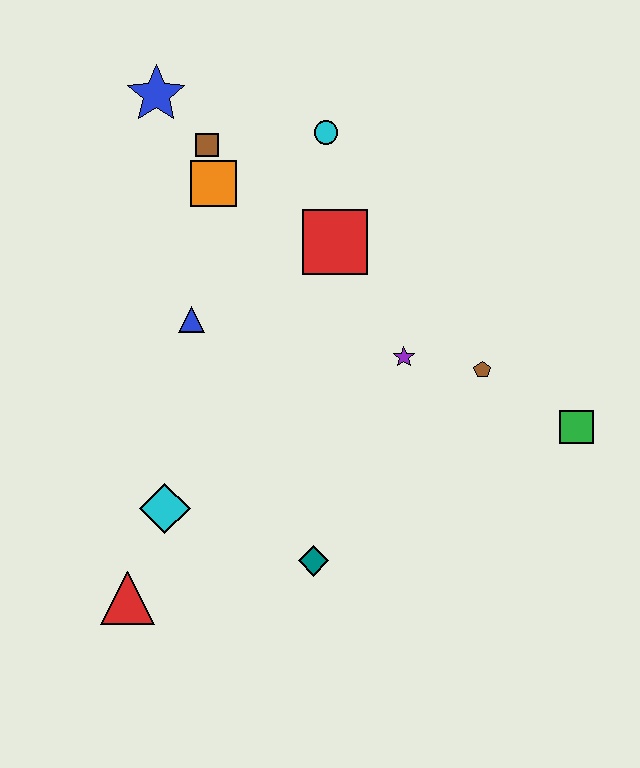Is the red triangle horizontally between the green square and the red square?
No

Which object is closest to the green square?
The brown pentagon is closest to the green square.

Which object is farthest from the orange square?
The green square is farthest from the orange square.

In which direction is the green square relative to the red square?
The green square is to the right of the red square.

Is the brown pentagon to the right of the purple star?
Yes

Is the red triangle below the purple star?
Yes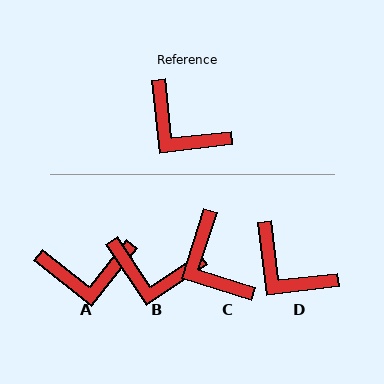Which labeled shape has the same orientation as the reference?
D.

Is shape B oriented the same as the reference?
No, it is off by about 27 degrees.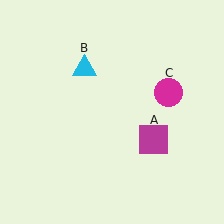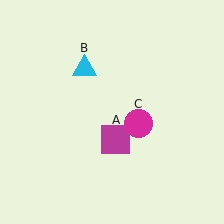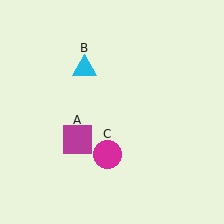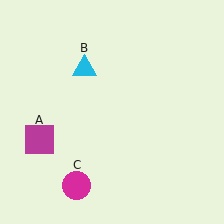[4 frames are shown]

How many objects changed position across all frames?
2 objects changed position: magenta square (object A), magenta circle (object C).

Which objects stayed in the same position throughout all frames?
Cyan triangle (object B) remained stationary.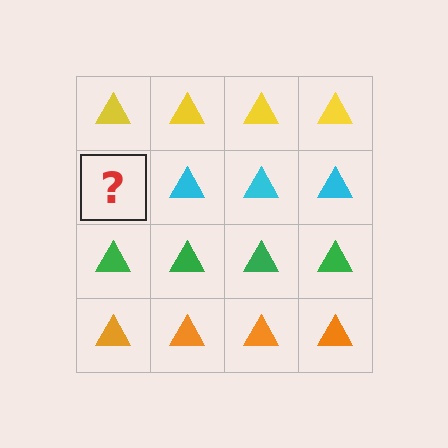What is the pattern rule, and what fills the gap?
The rule is that each row has a consistent color. The gap should be filled with a cyan triangle.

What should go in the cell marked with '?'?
The missing cell should contain a cyan triangle.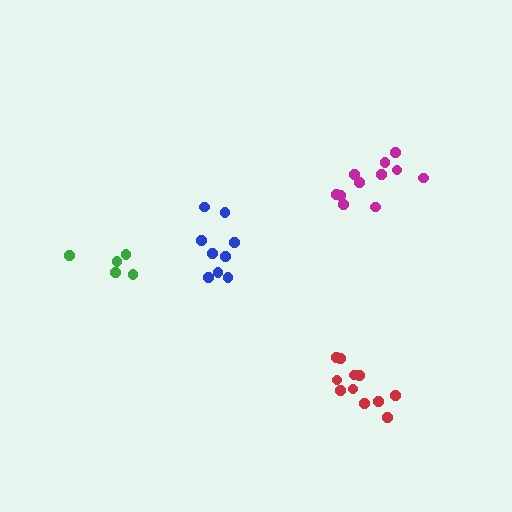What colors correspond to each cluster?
The clusters are colored: red, blue, magenta, green.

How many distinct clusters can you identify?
There are 4 distinct clusters.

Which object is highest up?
The magenta cluster is topmost.